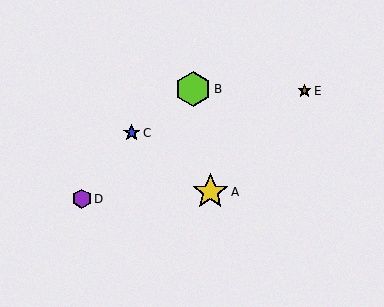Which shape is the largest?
The yellow star (labeled A) is the largest.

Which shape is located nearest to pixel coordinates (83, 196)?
The purple hexagon (labeled D) at (82, 199) is nearest to that location.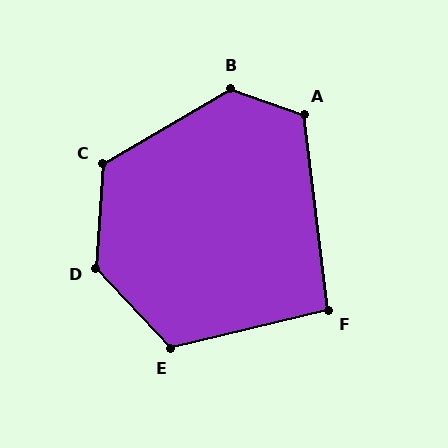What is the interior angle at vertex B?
Approximately 130 degrees (obtuse).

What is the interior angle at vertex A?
Approximately 116 degrees (obtuse).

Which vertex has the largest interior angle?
D, at approximately 133 degrees.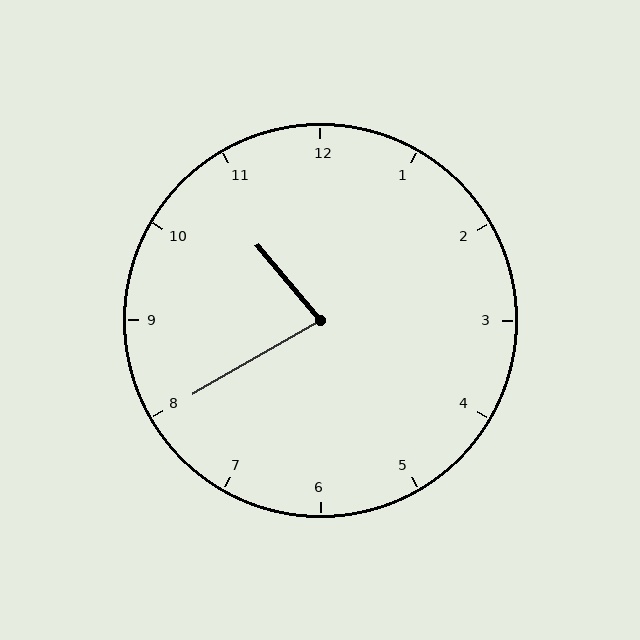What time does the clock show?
10:40.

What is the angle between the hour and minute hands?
Approximately 80 degrees.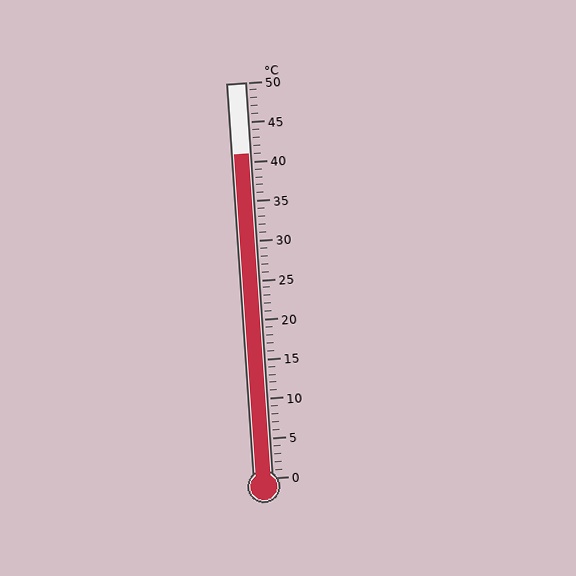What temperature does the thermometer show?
The thermometer shows approximately 41°C.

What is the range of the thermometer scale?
The thermometer scale ranges from 0°C to 50°C.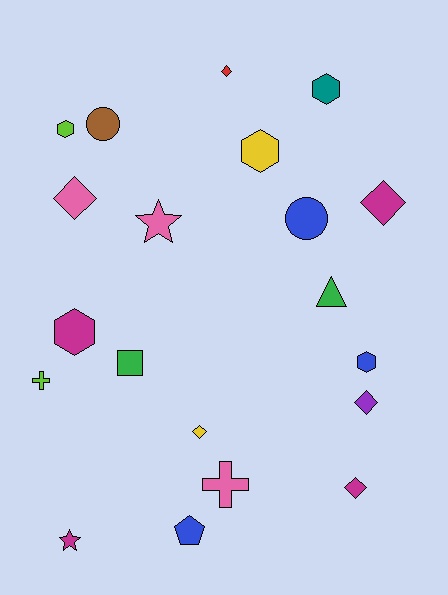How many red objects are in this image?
There is 1 red object.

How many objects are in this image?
There are 20 objects.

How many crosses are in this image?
There are 2 crosses.